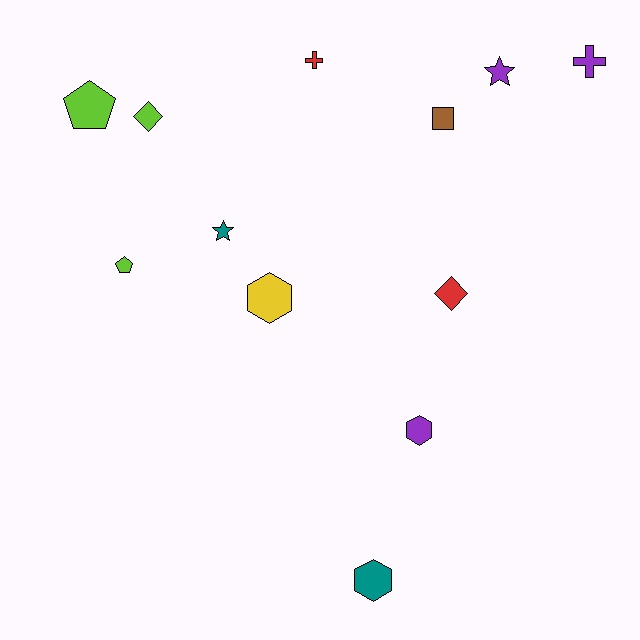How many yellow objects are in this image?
There is 1 yellow object.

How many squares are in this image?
There is 1 square.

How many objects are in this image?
There are 12 objects.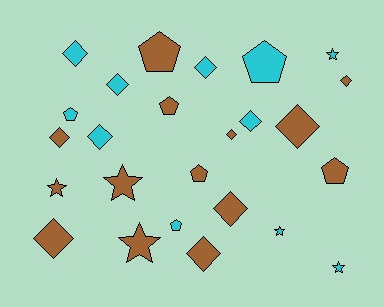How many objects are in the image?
There are 25 objects.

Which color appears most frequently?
Brown, with 14 objects.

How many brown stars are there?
There are 3 brown stars.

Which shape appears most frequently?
Diamond, with 12 objects.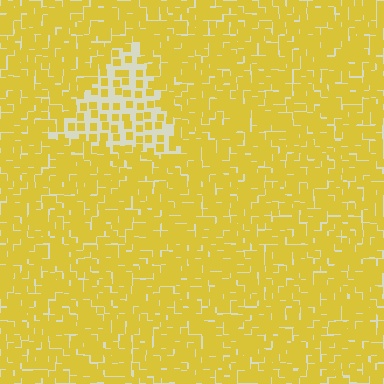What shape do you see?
I see a triangle.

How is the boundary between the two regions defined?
The boundary is defined by a change in element density (approximately 2.5x ratio). All elements are the same color, size, and shape.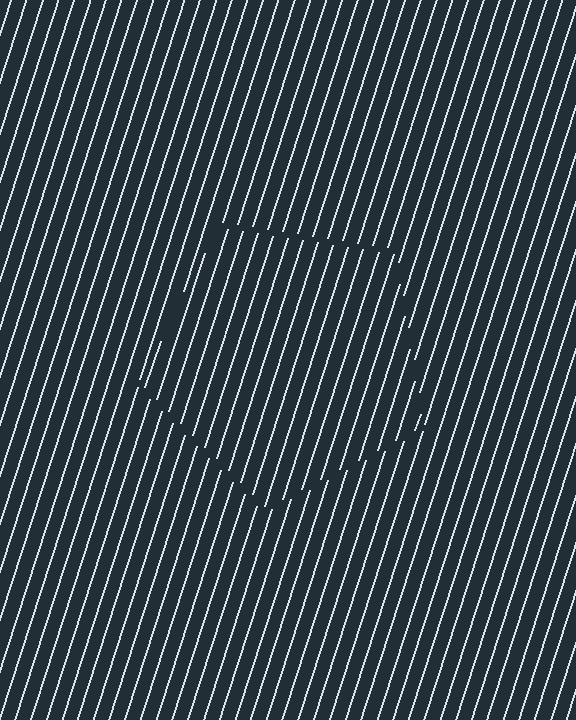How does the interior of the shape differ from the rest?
The interior of the shape contains the same grating, shifted by half a period — the contour is defined by the phase discontinuity where line-ends from the inner and outer gratings abut.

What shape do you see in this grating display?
An illusory pentagon. The interior of the shape contains the same grating, shifted by half a period — the contour is defined by the phase discontinuity where line-ends from the inner and outer gratings abut.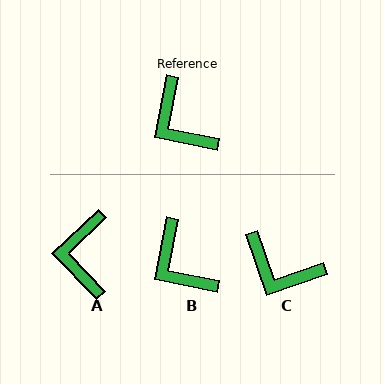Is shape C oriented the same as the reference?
No, it is off by about 30 degrees.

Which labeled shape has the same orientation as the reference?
B.